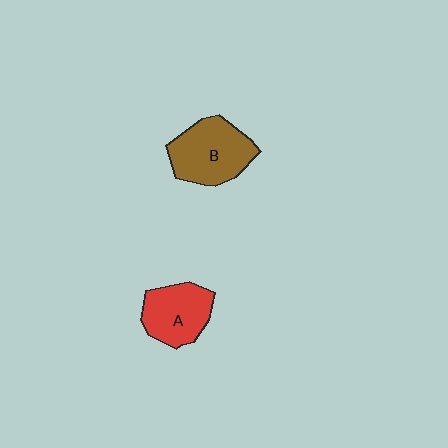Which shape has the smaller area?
Shape A (red).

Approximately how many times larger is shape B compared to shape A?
Approximately 1.2 times.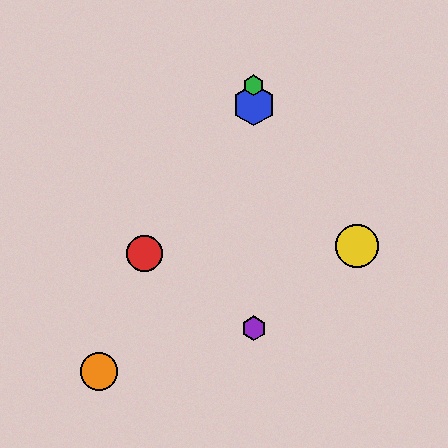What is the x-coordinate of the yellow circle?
The yellow circle is at x≈357.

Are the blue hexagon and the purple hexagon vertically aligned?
Yes, both are at x≈254.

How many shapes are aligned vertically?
3 shapes (the blue hexagon, the green hexagon, the purple hexagon) are aligned vertically.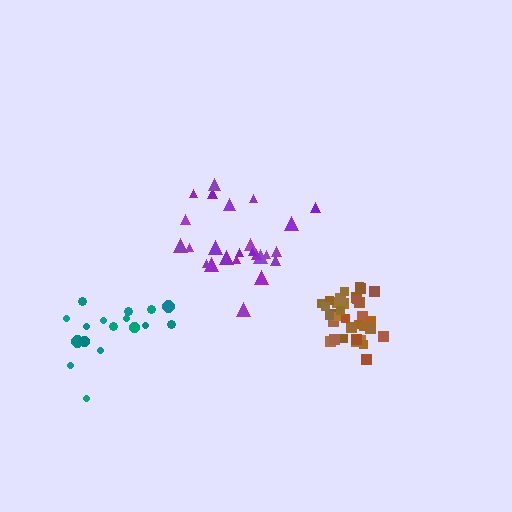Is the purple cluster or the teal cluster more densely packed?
Purple.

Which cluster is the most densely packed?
Brown.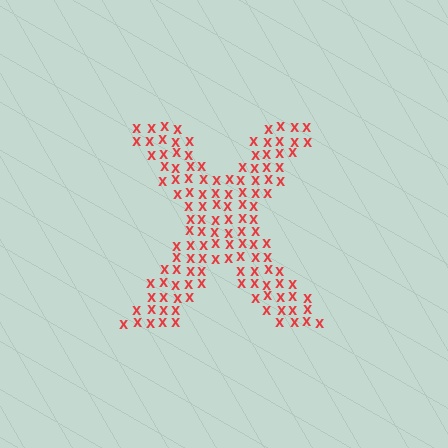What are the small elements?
The small elements are letter X's.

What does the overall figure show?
The overall figure shows the letter X.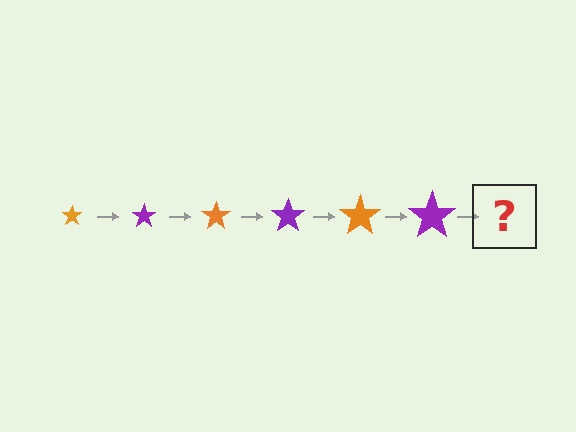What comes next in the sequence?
The next element should be an orange star, larger than the previous one.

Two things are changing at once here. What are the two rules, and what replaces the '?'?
The two rules are that the star grows larger each step and the color cycles through orange and purple. The '?' should be an orange star, larger than the previous one.